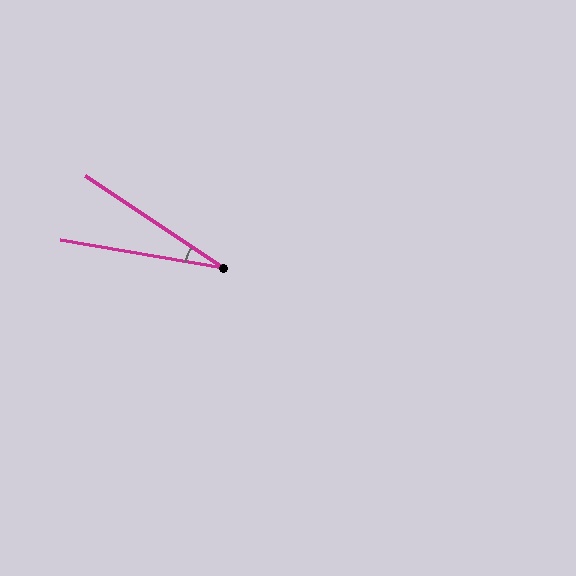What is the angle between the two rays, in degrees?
Approximately 24 degrees.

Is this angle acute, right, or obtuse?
It is acute.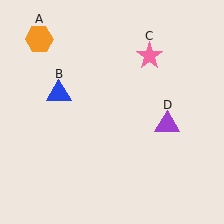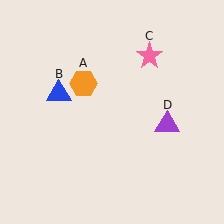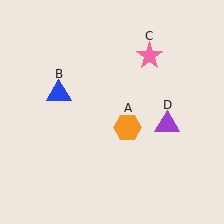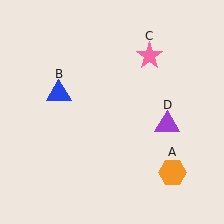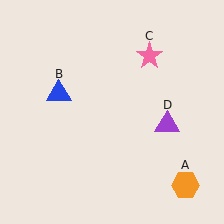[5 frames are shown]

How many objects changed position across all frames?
1 object changed position: orange hexagon (object A).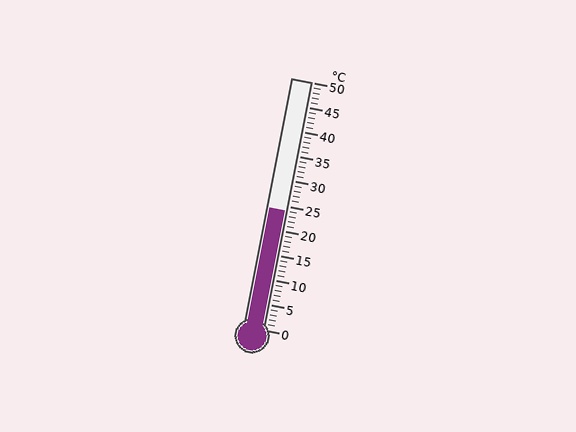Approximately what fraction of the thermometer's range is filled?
The thermometer is filled to approximately 50% of its range.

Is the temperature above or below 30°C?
The temperature is below 30°C.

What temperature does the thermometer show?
The thermometer shows approximately 24°C.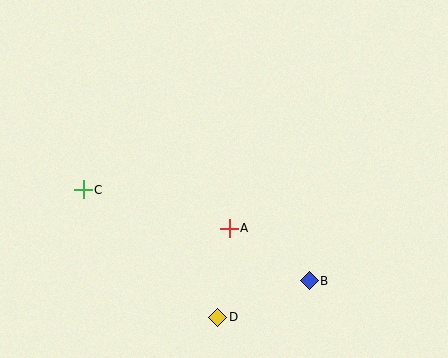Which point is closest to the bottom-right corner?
Point B is closest to the bottom-right corner.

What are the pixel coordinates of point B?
Point B is at (309, 281).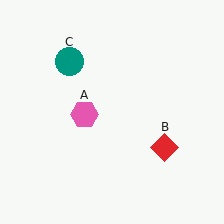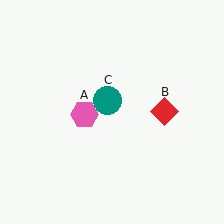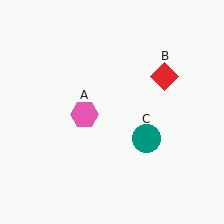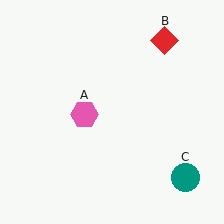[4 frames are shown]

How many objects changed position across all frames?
2 objects changed position: red diamond (object B), teal circle (object C).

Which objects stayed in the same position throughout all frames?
Pink hexagon (object A) remained stationary.